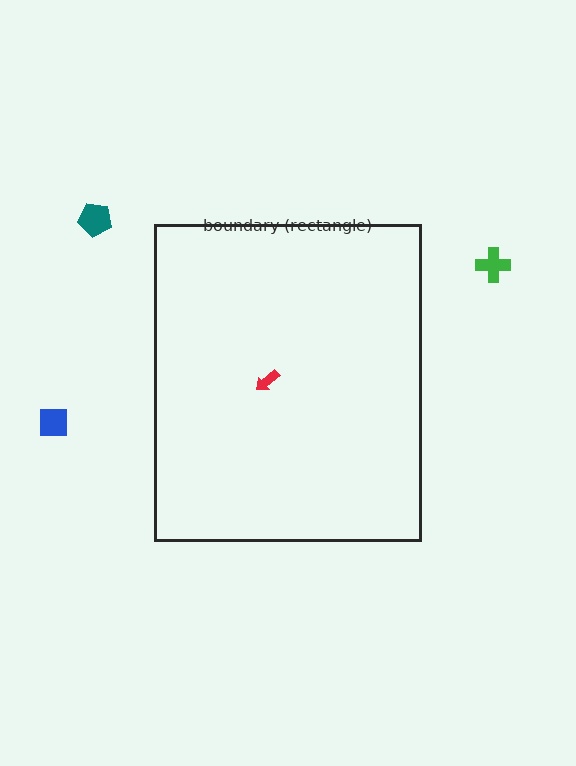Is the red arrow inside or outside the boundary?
Inside.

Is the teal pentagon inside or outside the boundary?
Outside.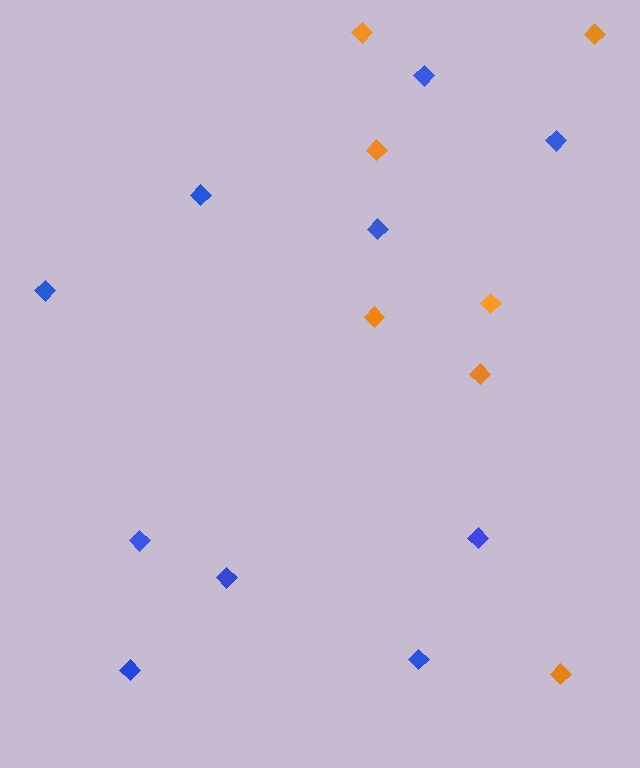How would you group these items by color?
There are 2 groups: one group of orange diamonds (7) and one group of blue diamonds (10).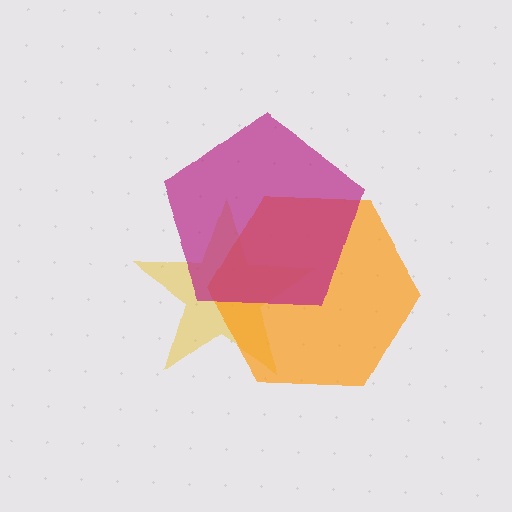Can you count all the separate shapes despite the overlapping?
Yes, there are 3 separate shapes.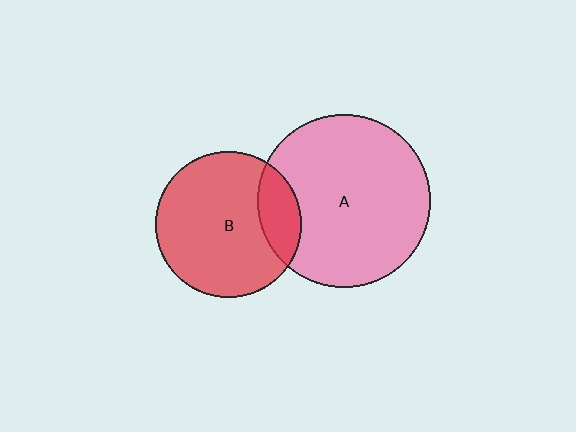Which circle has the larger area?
Circle A (pink).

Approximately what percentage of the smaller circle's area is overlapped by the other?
Approximately 20%.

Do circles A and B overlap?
Yes.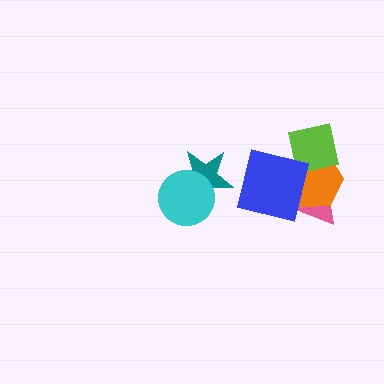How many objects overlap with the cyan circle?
1 object overlaps with the cyan circle.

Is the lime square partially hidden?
Yes, it is partially covered by another shape.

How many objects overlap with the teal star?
1 object overlaps with the teal star.